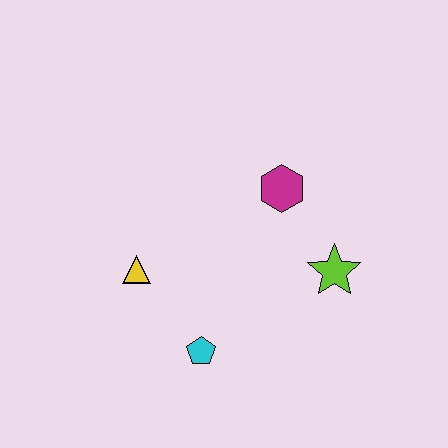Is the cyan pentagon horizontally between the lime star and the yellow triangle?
Yes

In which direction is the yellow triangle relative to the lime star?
The yellow triangle is to the left of the lime star.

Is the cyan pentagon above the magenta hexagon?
No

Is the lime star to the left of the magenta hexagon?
No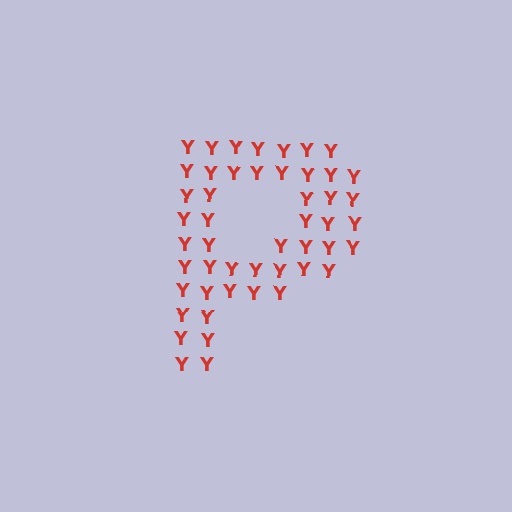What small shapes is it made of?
It is made of small letter Y's.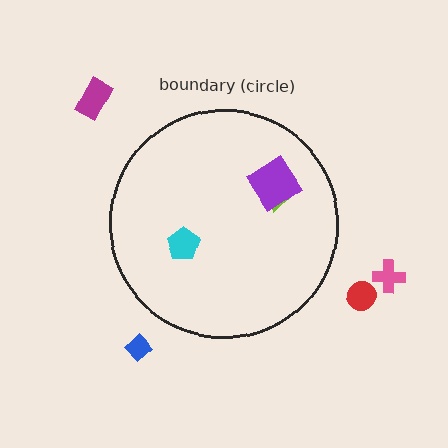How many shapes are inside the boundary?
3 inside, 4 outside.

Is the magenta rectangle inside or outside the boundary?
Outside.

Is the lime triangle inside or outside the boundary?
Inside.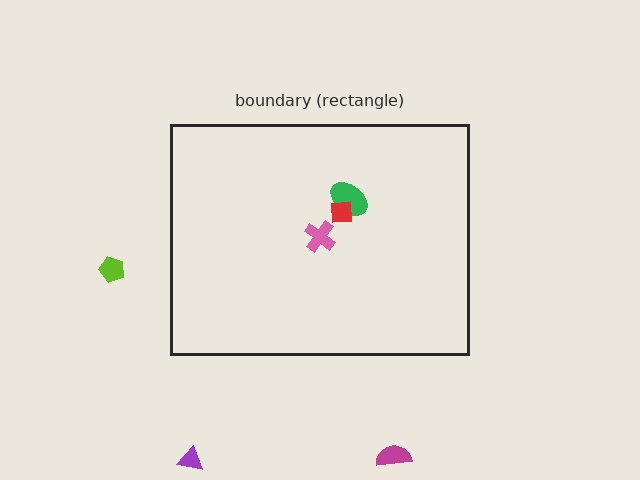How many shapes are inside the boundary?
3 inside, 3 outside.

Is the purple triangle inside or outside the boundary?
Outside.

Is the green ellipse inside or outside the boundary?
Inside.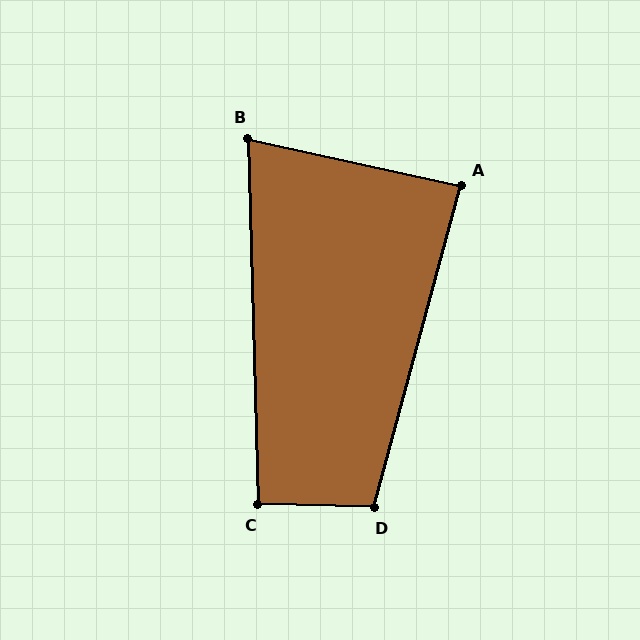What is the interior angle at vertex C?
Approximately 93 degrees (approximately right).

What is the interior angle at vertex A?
Approximately 87 degrees (approximately right).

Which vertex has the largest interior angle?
D, at approximately 104 degrees.